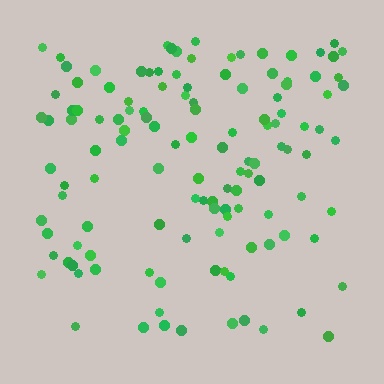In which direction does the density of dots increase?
From bottom to top, with the top side densest.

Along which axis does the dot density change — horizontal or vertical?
Vertical.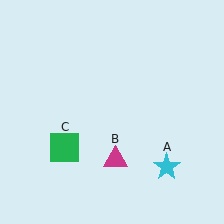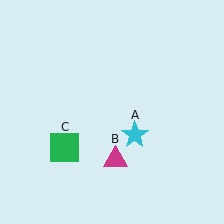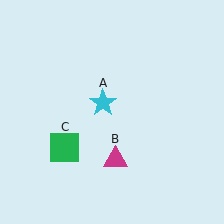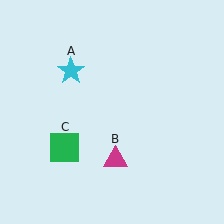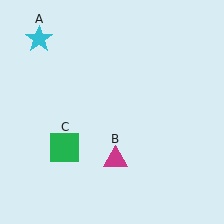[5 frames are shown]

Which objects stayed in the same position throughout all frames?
Magenta triangle (object B) and green square (object C) remained stationary.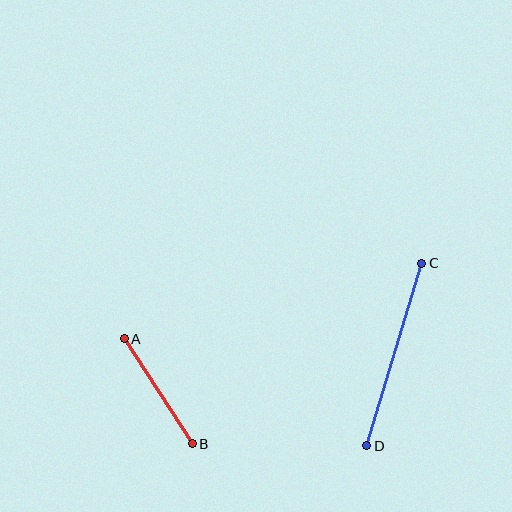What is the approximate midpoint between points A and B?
The midpoint is at approximately (158, 391) pixels.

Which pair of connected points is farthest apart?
Points C and D are farthest apart.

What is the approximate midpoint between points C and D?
The midpoint is at approximately (394, 354) pixels.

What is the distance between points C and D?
The distance is approximately 190 pixels.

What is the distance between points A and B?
The distance is approximately 125 pixels.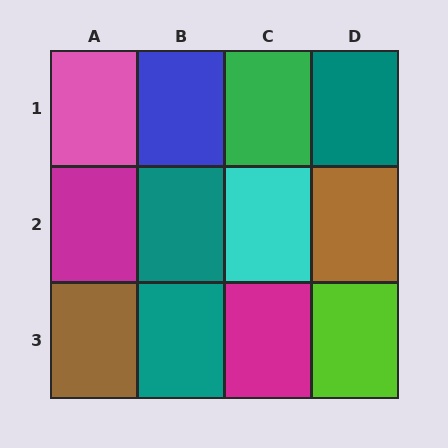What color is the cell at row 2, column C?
Cyan.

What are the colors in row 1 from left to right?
Pink, blue, green, teal.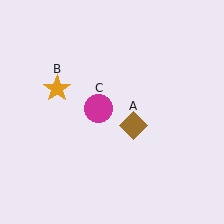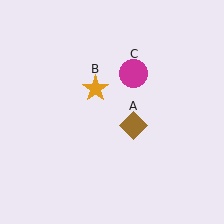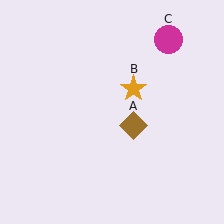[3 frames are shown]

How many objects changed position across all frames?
2 objects changed position: orange star (object B), magenta circle (object C).